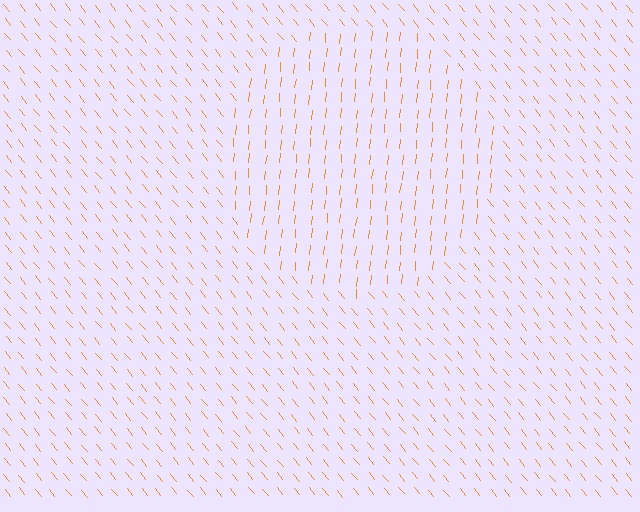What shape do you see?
I see a circle.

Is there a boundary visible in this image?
Yes, there is a texture boundary formed by a change in line orientation.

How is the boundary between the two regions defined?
The boundary is defined purely by a change in line orientation (approximately 45 degrees difference). All lines are the same color and thickness.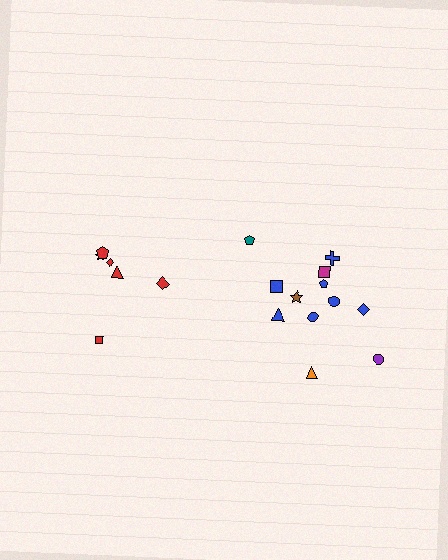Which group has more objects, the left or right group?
The right group.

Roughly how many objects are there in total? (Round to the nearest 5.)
Roughly 20 objects in total.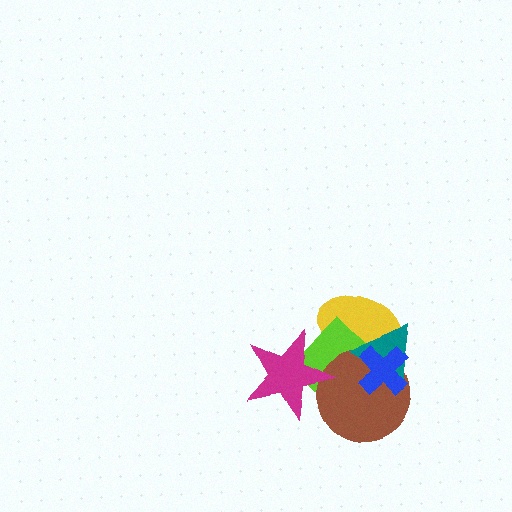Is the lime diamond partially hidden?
Yes, it is partially covered by another shape.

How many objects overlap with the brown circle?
5 objects overlap with the brown circle.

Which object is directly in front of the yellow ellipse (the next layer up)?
The lime diamond is directly in front of the yellow ellipse.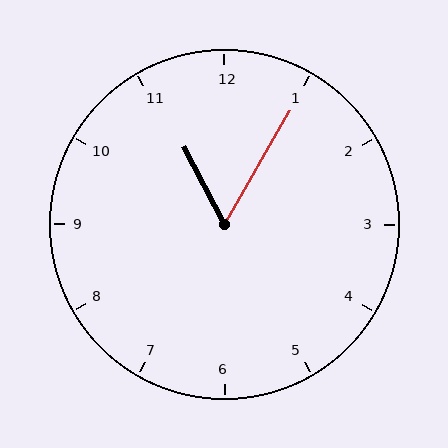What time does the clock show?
11:05.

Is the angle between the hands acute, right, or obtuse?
It is acute.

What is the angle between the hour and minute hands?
Approximately 58 degrees.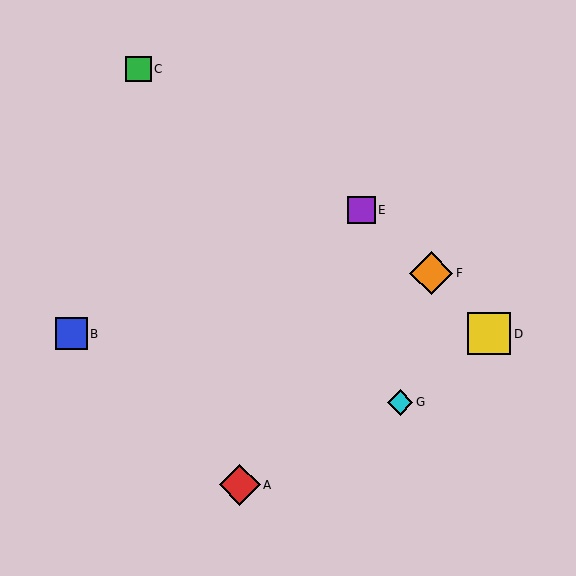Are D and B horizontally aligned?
Yes, both are at y≈334.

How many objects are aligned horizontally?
2 objects (B, D) are aligned horizontally.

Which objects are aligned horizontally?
Objects B, D are aligned horizontally.